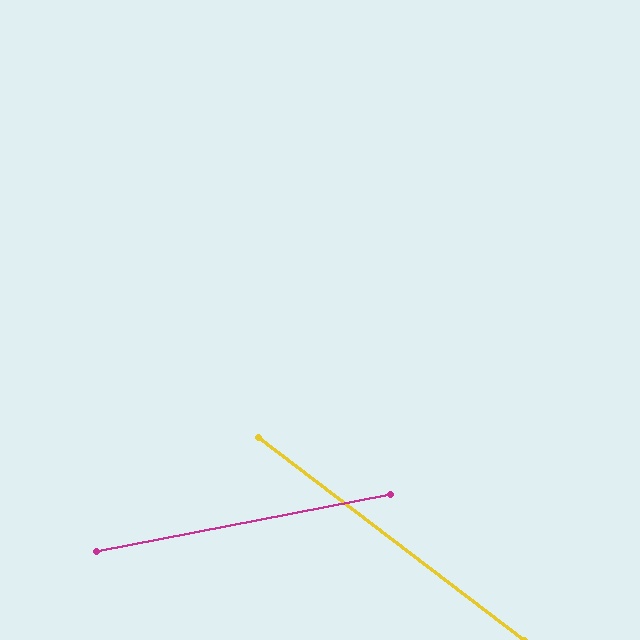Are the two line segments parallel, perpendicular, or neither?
Neither parallel nor perpendicular — they differ by about 48°.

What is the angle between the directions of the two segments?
Approximately 48 degrees.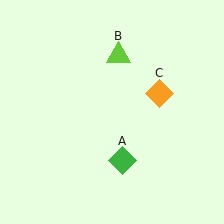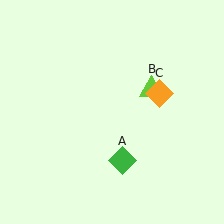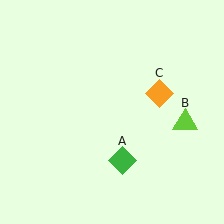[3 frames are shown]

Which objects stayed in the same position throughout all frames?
Green diamond (object A) and orange diamond (object C) remained stationary.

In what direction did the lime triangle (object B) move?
The lime triangle (object B) moved down and to the right.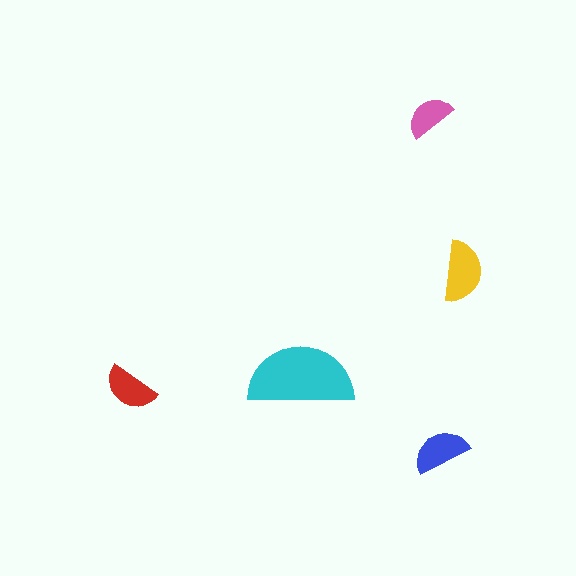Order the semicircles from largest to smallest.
the cyan one, the yellow one, the blue one, the red one, the pink one.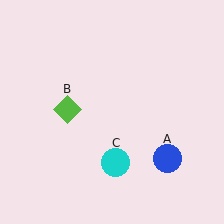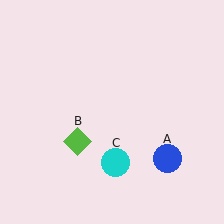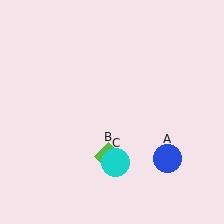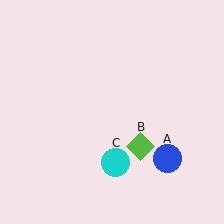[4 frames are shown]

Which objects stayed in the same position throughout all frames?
Blue circle (object A) and cyan circle (object C) remained stationary.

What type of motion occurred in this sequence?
The lime diamond (object B) rotated counterclockwise around the center of the scene.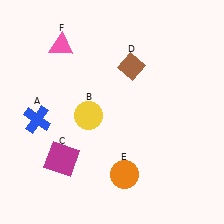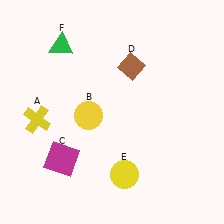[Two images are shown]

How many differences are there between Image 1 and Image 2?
There are 3 differences between the two images.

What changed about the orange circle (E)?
In Image 1, E is orange. In Image 2, it changed to yellow.